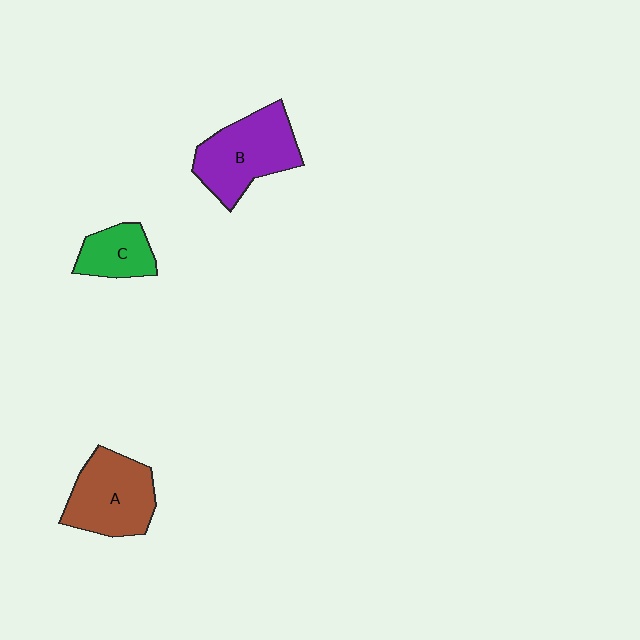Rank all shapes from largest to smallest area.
From largest to smallest: B (purple), A (brown), C (green).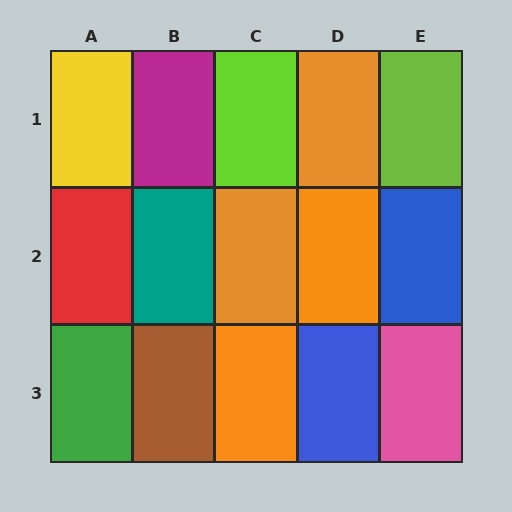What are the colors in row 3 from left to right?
Green, brown, orange, blue, pink.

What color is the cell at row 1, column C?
Lime.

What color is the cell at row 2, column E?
Blue.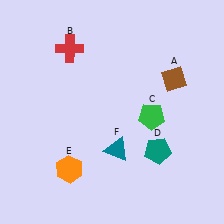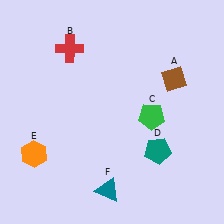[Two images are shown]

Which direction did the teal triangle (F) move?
The teal triangle (F) moved down.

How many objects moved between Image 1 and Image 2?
2 objects moved between the two images.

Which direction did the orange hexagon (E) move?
The orange hexagon (E) moved left.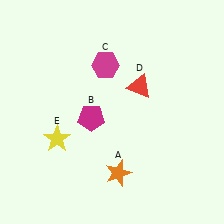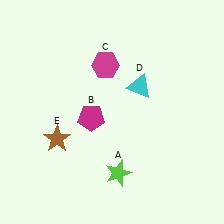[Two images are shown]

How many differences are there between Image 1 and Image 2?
There are 3 differences between the two images.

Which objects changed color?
A changed from orange to lime. D changed from red to cyan. E changed from yellow to brown.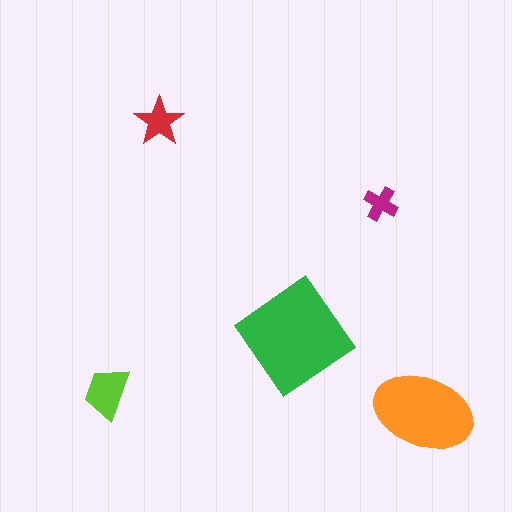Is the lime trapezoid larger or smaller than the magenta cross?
Larger.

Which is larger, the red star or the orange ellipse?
The orange ellipse.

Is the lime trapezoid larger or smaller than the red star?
Larger.